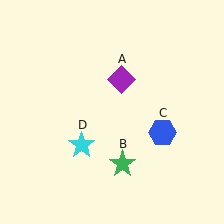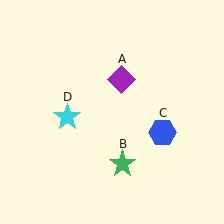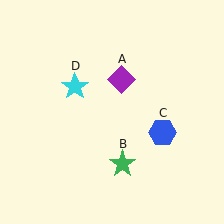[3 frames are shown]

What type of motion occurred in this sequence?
The cyan star (object D) rotated clockwise around the center of the scene.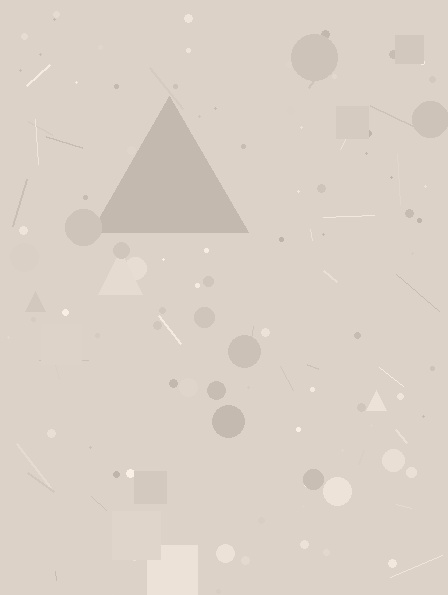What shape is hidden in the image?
A triangle is hidden in the image.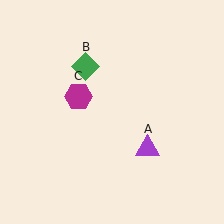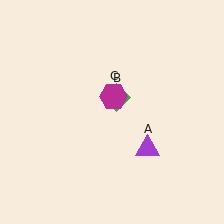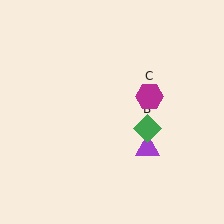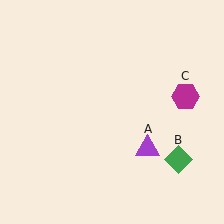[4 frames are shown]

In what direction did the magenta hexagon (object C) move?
The magenta hexagon (object C) moved right.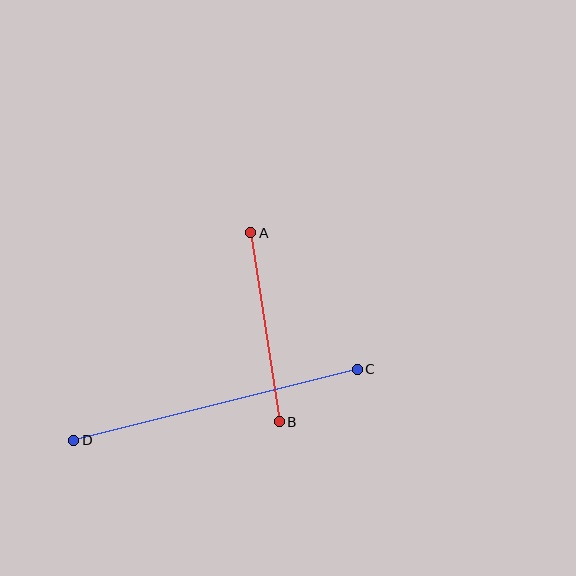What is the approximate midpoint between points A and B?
The midpoint is at approximately (265, 327) pixels.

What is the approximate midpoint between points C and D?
The midpoint is at approximately (215, 405) pixels.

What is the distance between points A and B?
The distance is approximately 191 pixels.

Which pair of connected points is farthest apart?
Points C and D are farthest apart.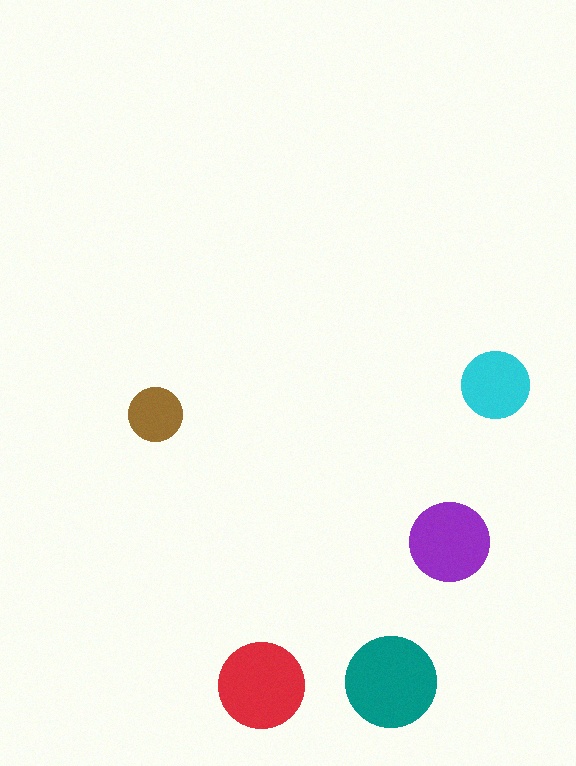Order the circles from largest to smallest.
the teal one, the red one, the purple one, the cyan one, the brown one.